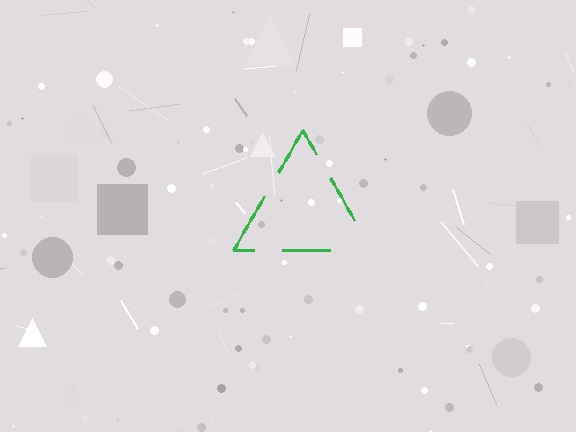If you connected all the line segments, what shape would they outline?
They would outline a triangle.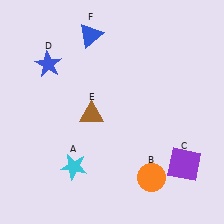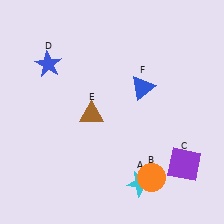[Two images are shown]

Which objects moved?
The objects that moved are: the cyan star (A), the blue triangle (F).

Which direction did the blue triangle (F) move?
The blue triangle (F) moved down.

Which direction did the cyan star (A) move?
The cyan star (A) moved right.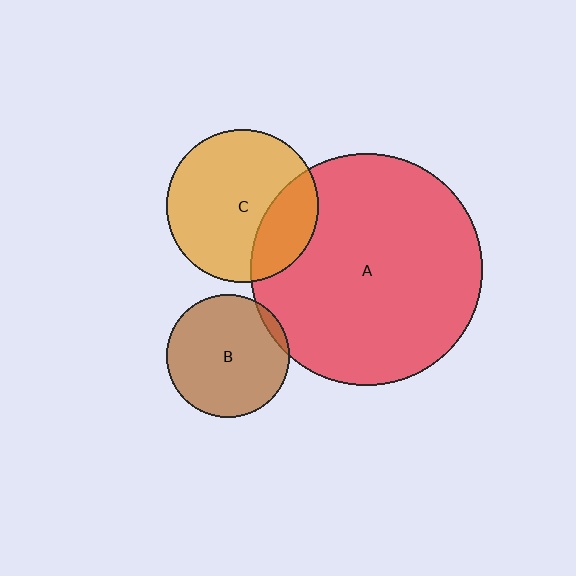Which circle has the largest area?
Circle A (red).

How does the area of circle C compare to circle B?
Approximately 1.5 times.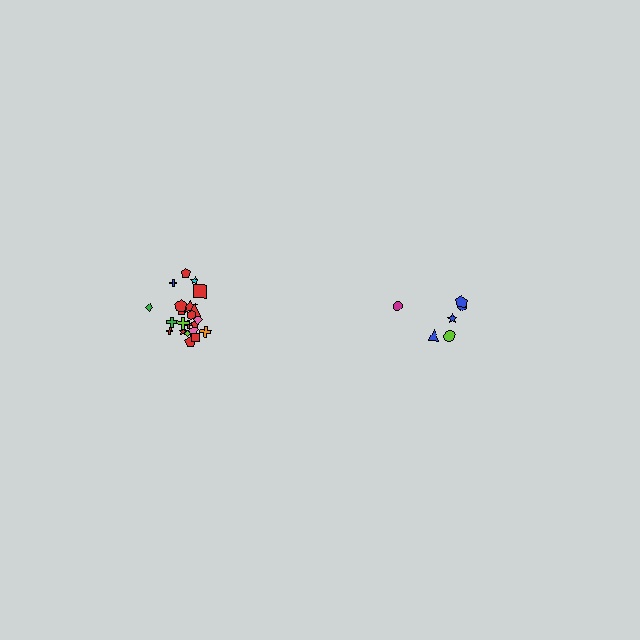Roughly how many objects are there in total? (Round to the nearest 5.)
Roughly 30 objects in total.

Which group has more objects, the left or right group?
The left group.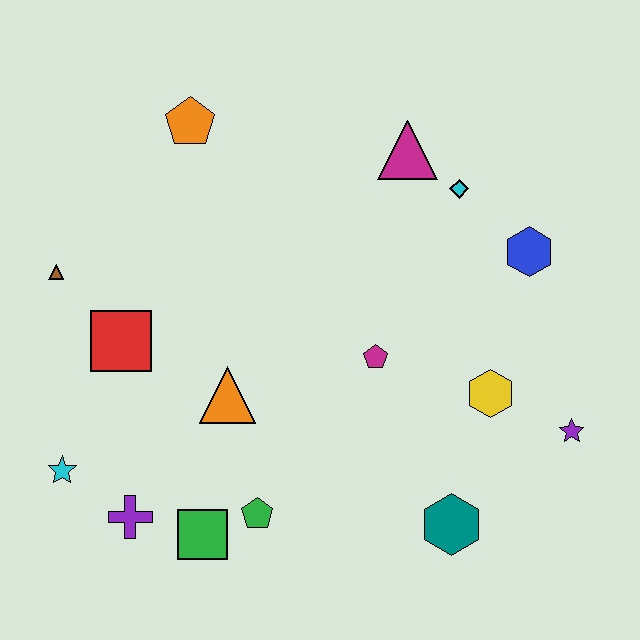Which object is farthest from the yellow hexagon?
The brown triangle is farthest from the yellow hexagon.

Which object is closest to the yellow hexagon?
The purple star is closest to the yellow hexagon.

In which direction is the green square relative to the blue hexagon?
The green square is to the left of the blue hexagon.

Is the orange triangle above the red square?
No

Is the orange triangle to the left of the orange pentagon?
No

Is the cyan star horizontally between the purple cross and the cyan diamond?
No